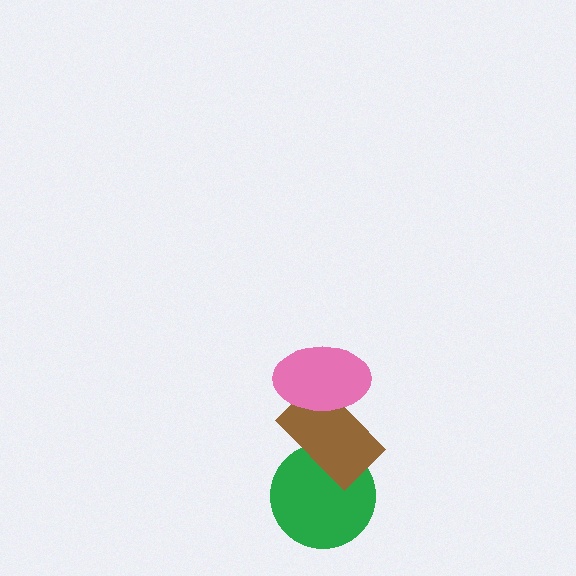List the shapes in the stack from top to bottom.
From top to bottom: the pink ellipse, the brown rectangle, the green circle.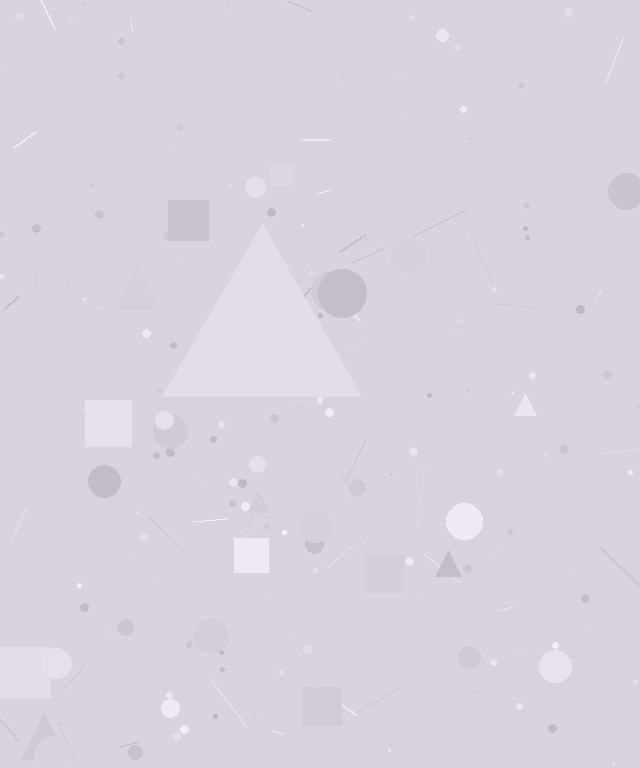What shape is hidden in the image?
A triangle is hidden in the image.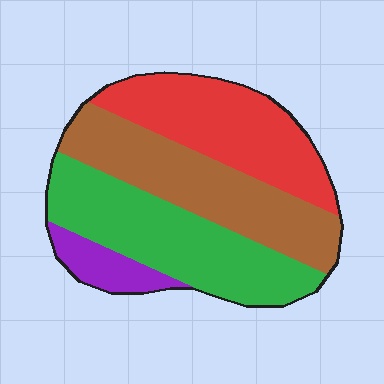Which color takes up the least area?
Purple, at roughly 10%.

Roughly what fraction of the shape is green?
Green covers 33% of the shape.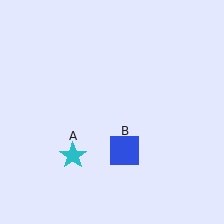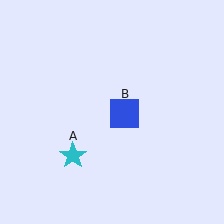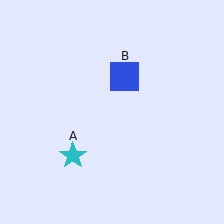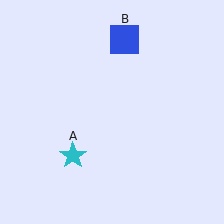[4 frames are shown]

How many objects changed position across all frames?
1 object changed position: blue square (object B).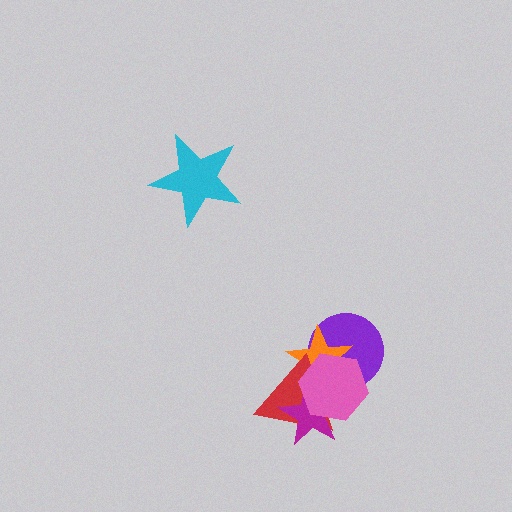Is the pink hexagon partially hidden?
No, no other shape covers it.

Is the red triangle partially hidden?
Yes, it is partially covered by another shape.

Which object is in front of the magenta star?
The pink hexagon is in front of the magenta star.